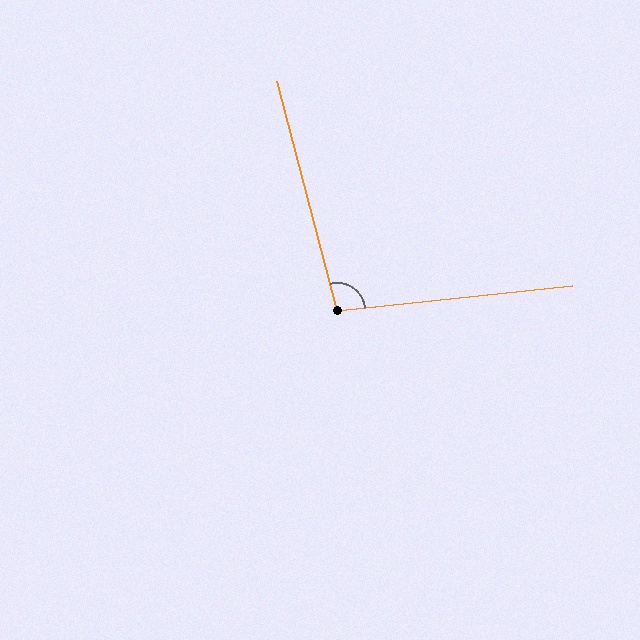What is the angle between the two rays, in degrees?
Approximately 99 degrees.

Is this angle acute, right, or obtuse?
It is obtuse.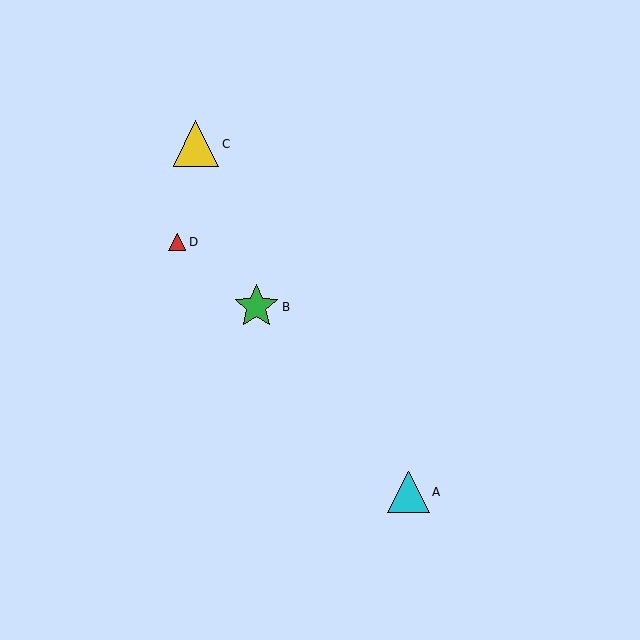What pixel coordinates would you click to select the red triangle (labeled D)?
Click at (177, 242) to select the red triangle D.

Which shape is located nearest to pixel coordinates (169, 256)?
The red triangle (labeled D) at (177, 242) is nearest to that location.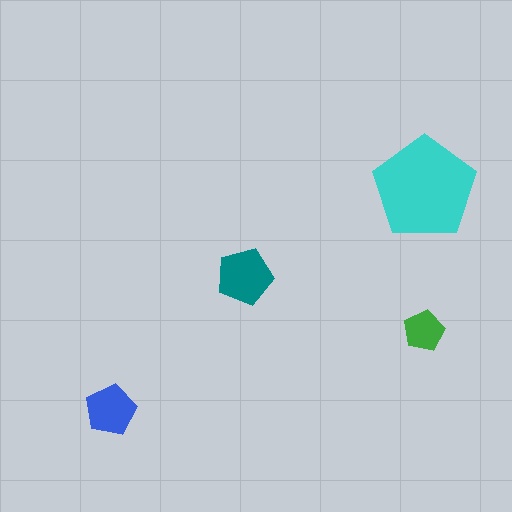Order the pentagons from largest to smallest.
the cyan one, the teal one, the blue one, the green one.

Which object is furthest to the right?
The cyan pentagon is rightmost.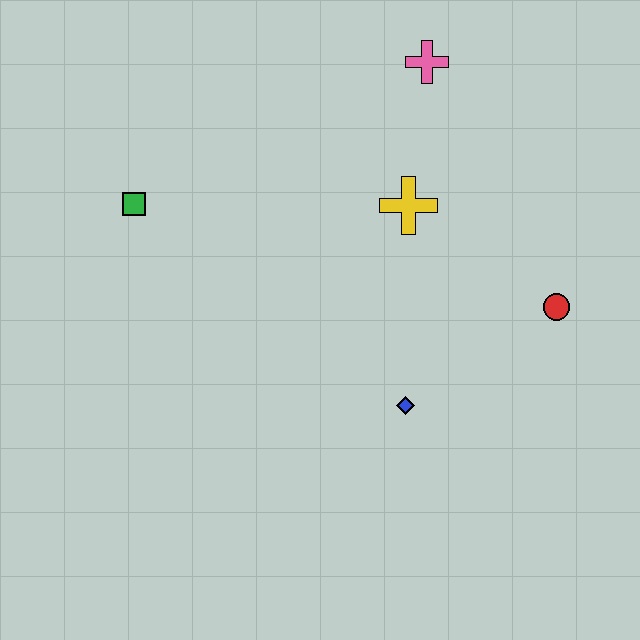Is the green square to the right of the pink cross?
No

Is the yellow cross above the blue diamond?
Yes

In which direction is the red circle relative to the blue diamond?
The red circle is to the right of the blue diamond.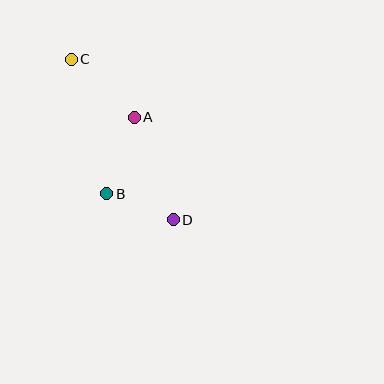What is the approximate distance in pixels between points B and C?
The distance between B and C is approximately 139 pixels.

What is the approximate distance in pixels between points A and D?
The distance between A and D is approximately 110 pixels.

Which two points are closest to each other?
Points B and D are closest to each other.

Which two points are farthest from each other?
Points C and D are farthest from each other.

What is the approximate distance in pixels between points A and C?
The distance between A and C is approximately 86 pixels.